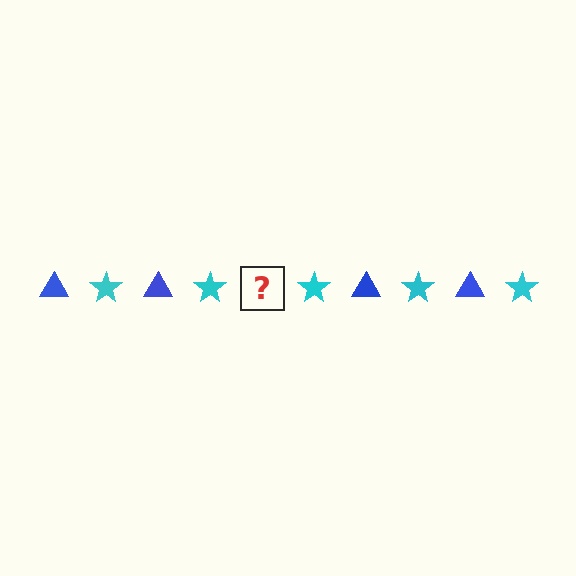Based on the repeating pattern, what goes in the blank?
The blank should be a blue triangle.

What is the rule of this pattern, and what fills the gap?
The rule is that the pattern alternates between blue triangle and cyan star. The gap should be filled with a blue triangle.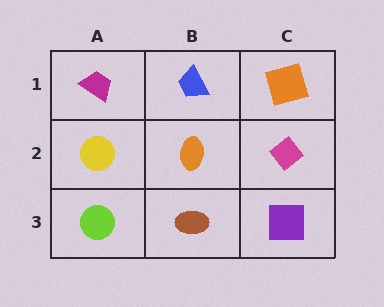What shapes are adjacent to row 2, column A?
A magenta trapezoid (row 1, column A), a lime circle (row 3, column A), an orange ellipse (row 2, column B).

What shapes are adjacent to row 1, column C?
A magenta diamond (row 2, column C), a blue trapezoid (row 1, column B).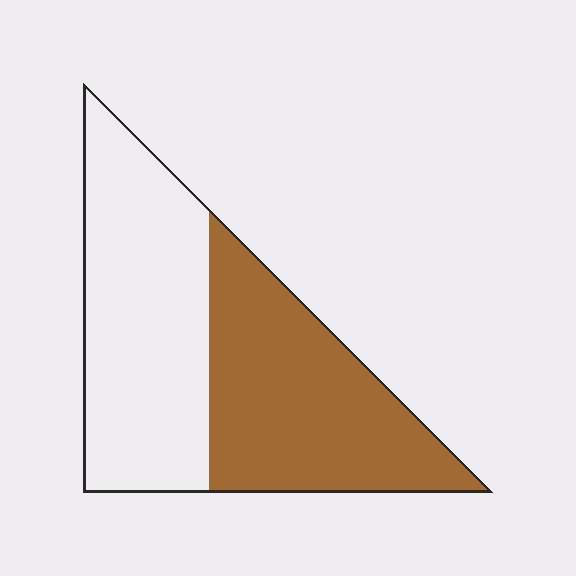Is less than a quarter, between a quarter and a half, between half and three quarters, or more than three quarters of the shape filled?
Between a quarter and a half.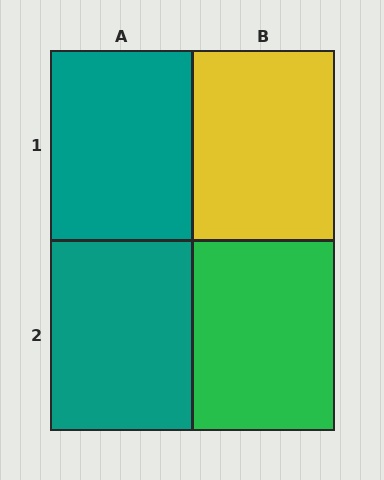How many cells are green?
1 cell is green.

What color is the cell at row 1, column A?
Teal.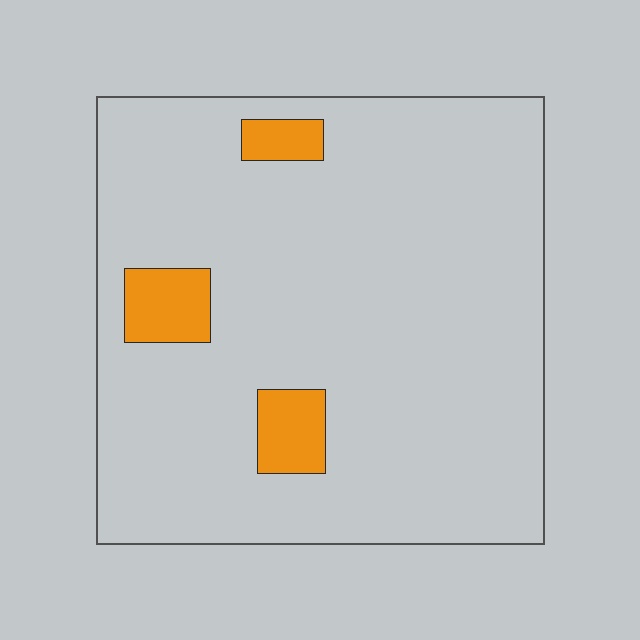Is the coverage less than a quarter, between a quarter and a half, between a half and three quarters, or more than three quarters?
Less than a quarter.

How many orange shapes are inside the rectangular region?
3.